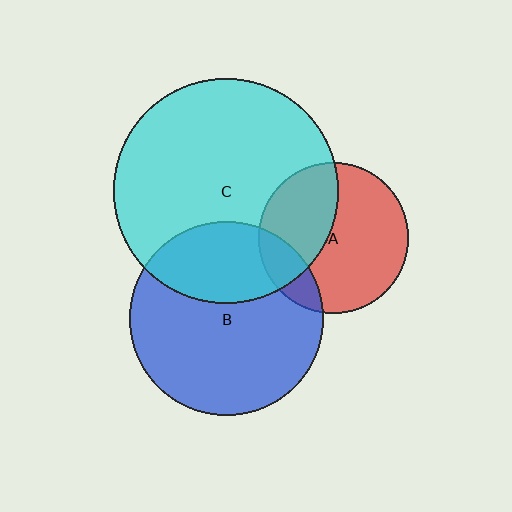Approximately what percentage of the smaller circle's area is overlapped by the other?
Approximately 40%.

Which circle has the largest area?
Circle C (cyan).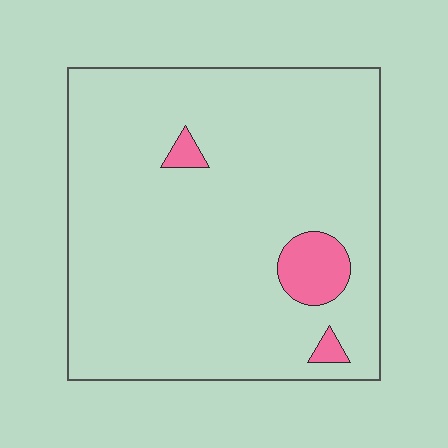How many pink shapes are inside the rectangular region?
3.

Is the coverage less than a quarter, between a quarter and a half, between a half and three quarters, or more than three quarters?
Less than a quarter.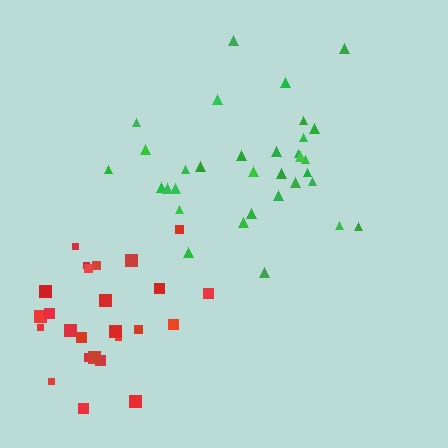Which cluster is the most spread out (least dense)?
Green.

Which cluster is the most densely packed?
Red.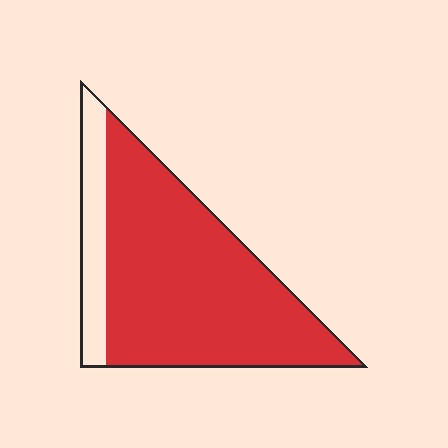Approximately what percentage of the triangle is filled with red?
Approximately 85%.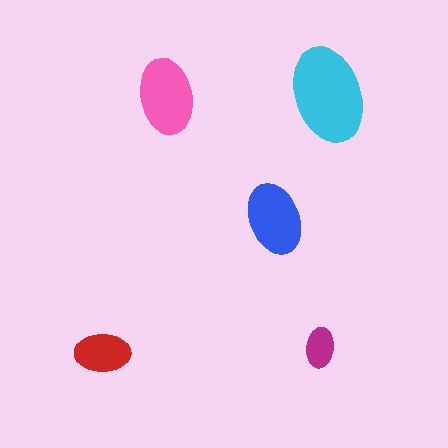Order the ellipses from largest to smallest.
the cyan one, the pink one, the blue one, the red one, the magenta one.